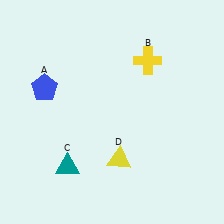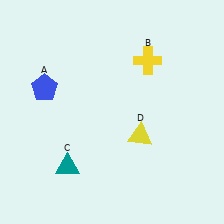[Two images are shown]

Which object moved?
The yellow triangle (D) moved up.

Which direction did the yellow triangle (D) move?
The yellow triangle (D) moved up.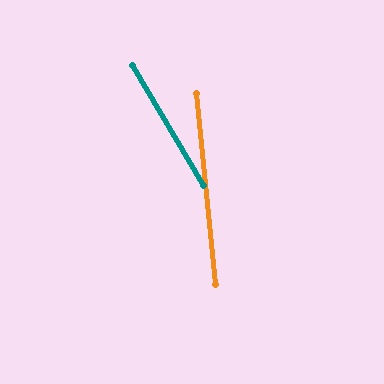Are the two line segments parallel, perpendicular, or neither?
Neither parallel nor perpendicular — they differ by about 25°.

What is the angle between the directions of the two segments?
Approximately 25 degrees.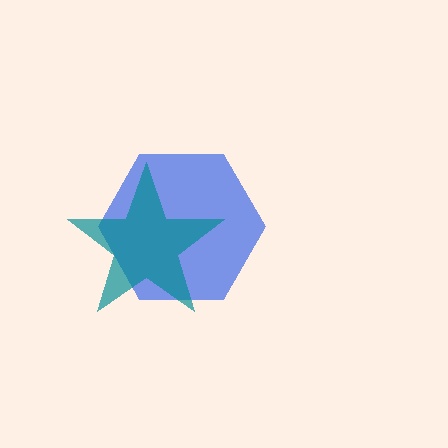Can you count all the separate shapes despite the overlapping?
Yes, there are 2 separate shapes.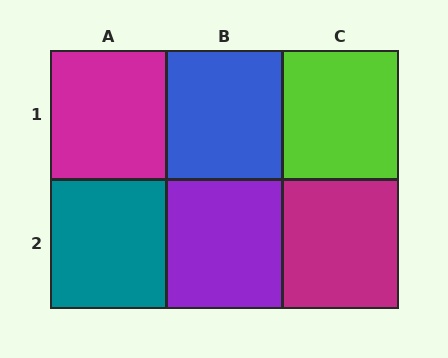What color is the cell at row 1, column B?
Blue.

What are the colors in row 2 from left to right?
Teal, purple, magenta.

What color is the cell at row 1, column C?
Lime.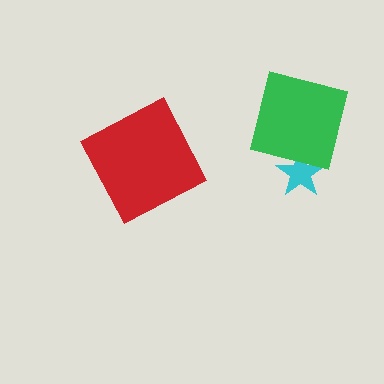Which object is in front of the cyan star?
The green square is in front of the cyan star.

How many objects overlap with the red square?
0 objects overlap with the red square.